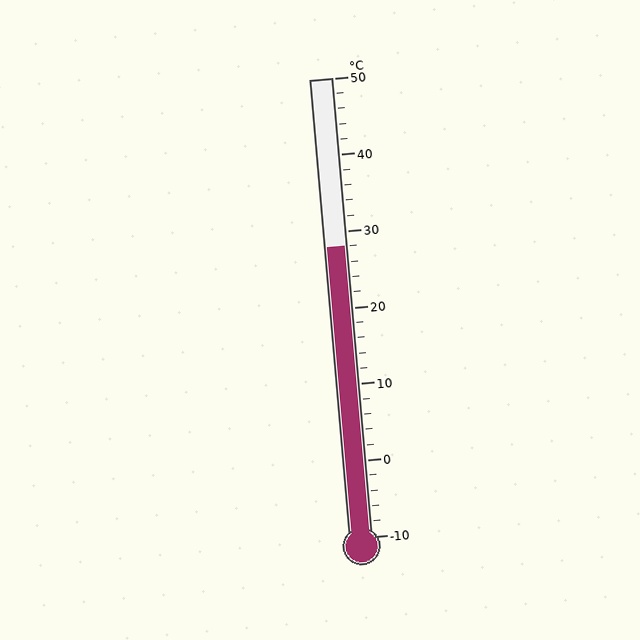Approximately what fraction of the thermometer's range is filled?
The thermometer is filled to approximately 65% of its range.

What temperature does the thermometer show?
The thermometer shows approximately 28°C.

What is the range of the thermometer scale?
The thermometer scale ranges from -10°C to 50°C.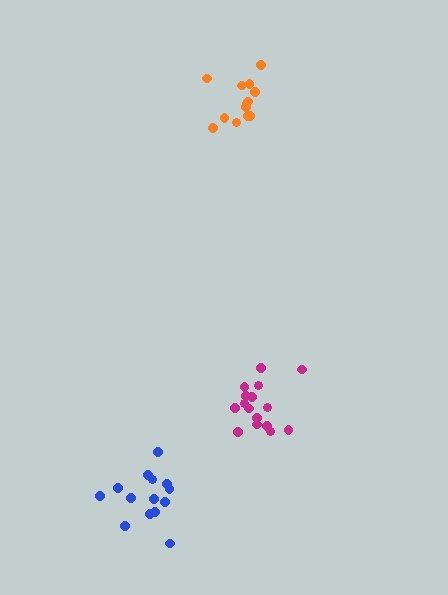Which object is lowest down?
The blue cluster is bottommost.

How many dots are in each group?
Group 1: 16 dots, Group 2: 14 dots, Group 3: 13 dots (43 total).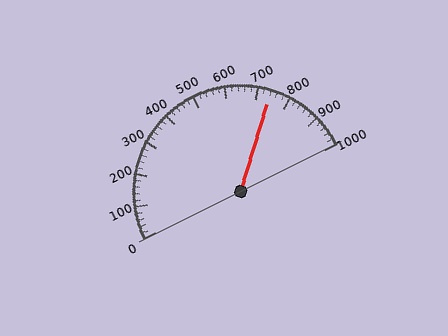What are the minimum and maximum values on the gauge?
The gauge ranges from 0 to 1000.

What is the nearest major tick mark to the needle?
The nearest major tick mark is 700.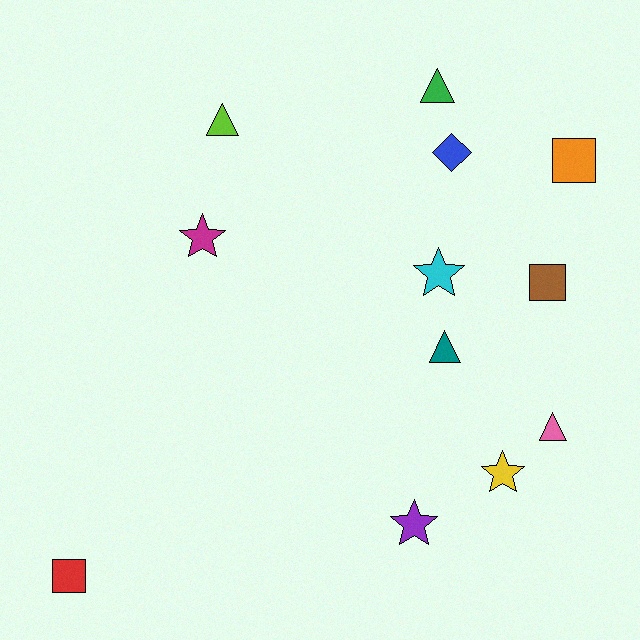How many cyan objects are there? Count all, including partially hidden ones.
There is 1 cyan object.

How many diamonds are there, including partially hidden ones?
There is 1 diamond.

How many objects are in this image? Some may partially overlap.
There are 12 objects.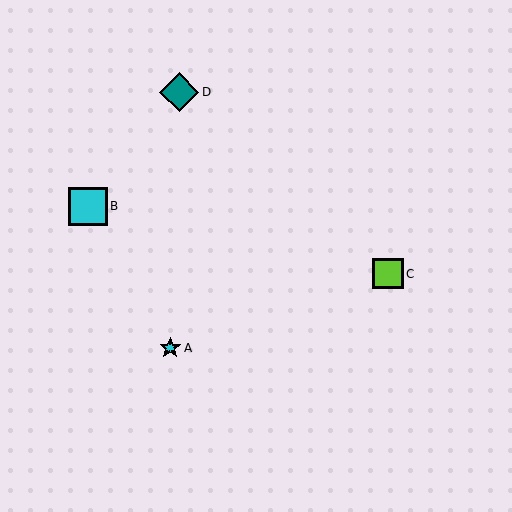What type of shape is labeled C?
Shape C is a lime square.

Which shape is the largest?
The teal diamond (labeled D) is the largest.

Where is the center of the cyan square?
The center of the cyan square is at (88, 206).